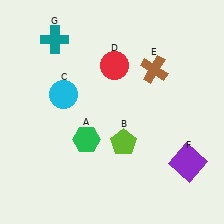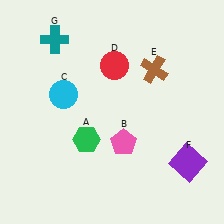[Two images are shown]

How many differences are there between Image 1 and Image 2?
There is 1 difference between the two images.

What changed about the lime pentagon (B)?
In Image 1, B is lime. In Image 2, it changed to pink.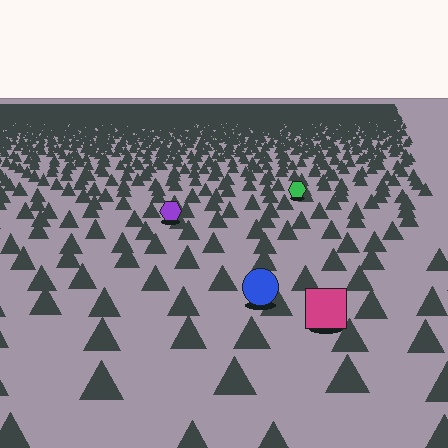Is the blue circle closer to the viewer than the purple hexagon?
Yes. The blue circle is closer — you can tell from the texture gradient: the ground texture is coarser near it.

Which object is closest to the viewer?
The magenta square is closest. The texture marks near it are larger and more spread out.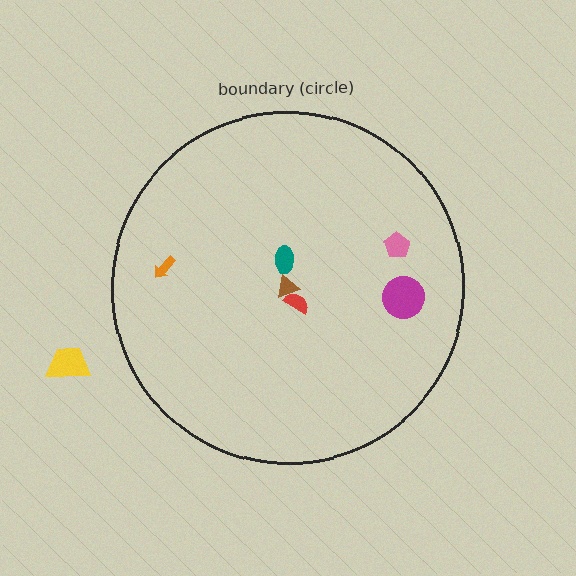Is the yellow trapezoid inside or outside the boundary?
Outside.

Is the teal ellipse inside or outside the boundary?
Inside.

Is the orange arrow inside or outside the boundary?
Inside.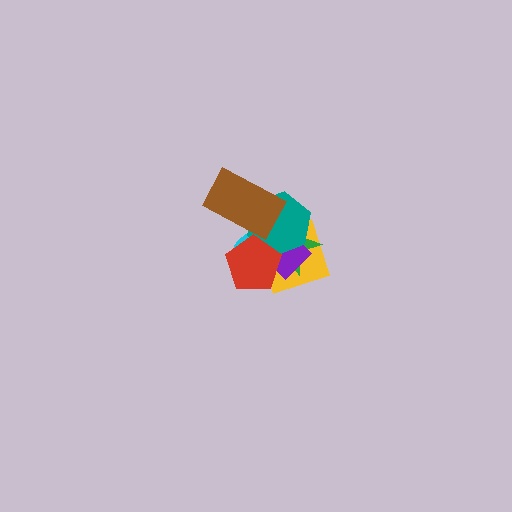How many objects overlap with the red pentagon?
5 objects overlap with the red pentagon.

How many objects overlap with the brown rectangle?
3 objects overlap with the brown rectangle.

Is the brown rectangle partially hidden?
No, no other shape covers it.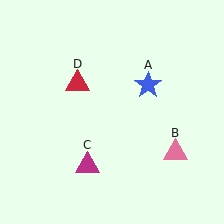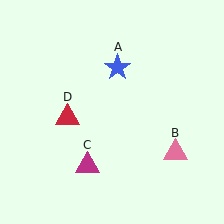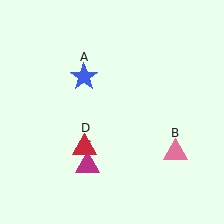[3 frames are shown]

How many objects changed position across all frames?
2 objects changed position: blue star (object A), red triangle (object D).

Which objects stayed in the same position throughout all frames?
Pink triangle (object B) and magenta triangle (object C) remained stationary.